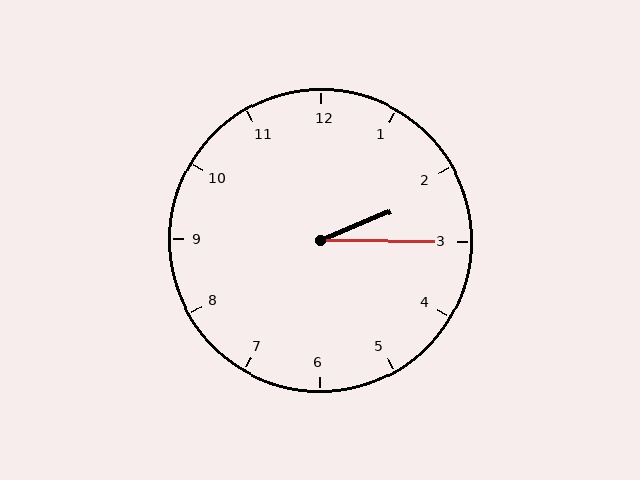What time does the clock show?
2:15.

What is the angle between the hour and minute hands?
Approximately 22 degrees.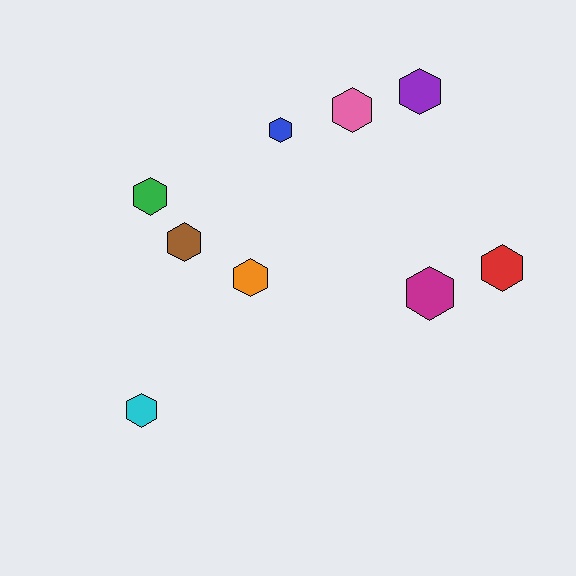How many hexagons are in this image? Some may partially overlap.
There are 9 hexagons.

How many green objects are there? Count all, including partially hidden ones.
There is 1 green object.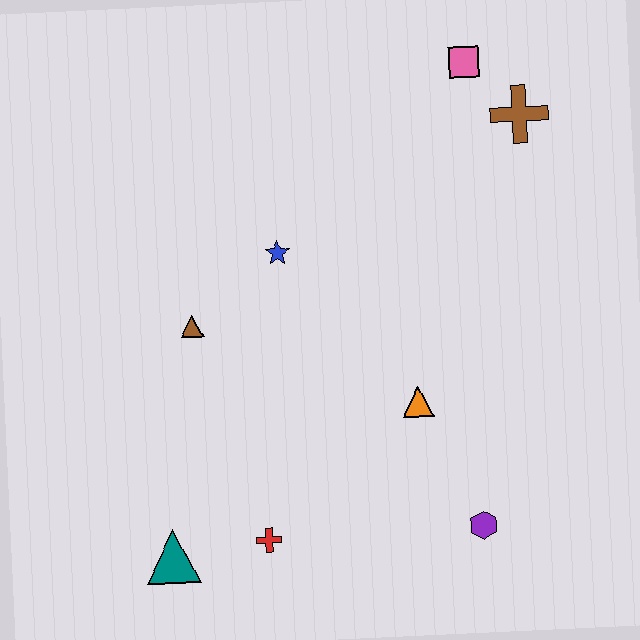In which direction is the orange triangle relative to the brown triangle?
The orange triangle is to the right of the brown triangle.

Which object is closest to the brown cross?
The pink square is closest to the brown cross.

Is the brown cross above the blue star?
Yes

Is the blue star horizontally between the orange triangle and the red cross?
Yes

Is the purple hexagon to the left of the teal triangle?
No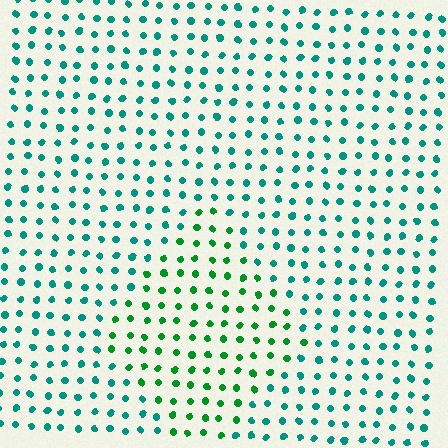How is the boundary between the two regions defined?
The boundary is defined purely by a slight shift in hue (about 39 degrees). Spacing, size, and orientation are identical on both sides.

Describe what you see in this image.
The image is filled with small teal elements in a uniform arrangement. A diamond-shaped region is visible where the elements are tinted to a slightly different hue, forming a subtle color boundary.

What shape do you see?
I see a diamond.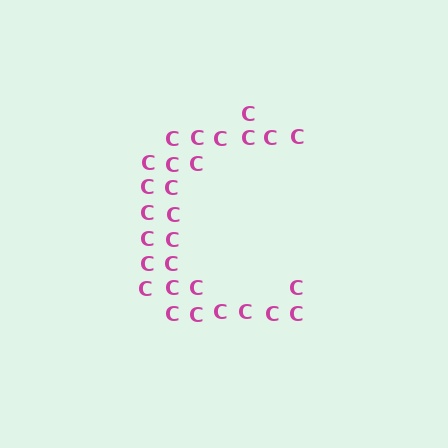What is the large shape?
The large shape is the letter C.